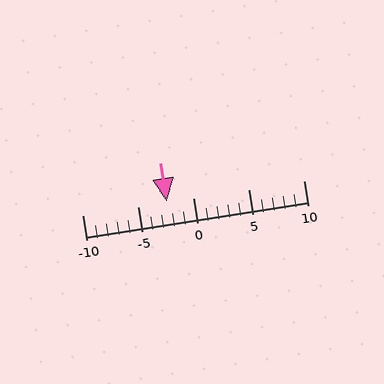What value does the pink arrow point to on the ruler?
The pink arrow points to approximately -2.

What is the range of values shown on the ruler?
The ruler shows values from -10 to 10.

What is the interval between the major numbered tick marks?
The major tick marks are spaced 5 units apart.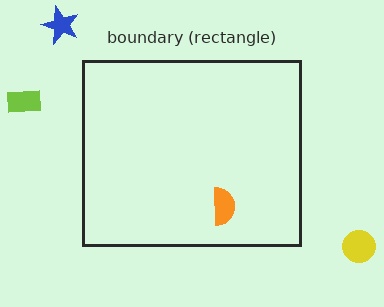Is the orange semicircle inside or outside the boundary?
Inside.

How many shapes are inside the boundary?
1 inside, 3 outside.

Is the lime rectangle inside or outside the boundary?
Outside.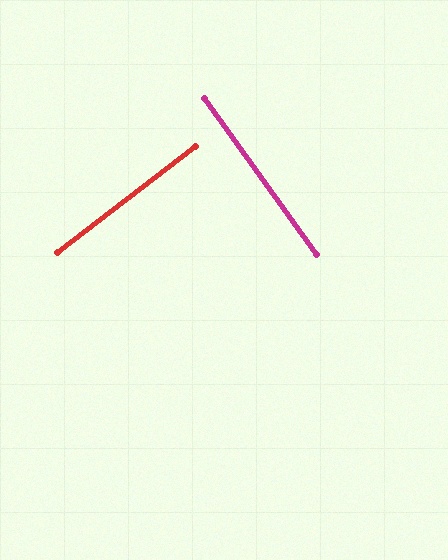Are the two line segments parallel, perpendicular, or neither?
Perpendicular — they meet at approximately 88°.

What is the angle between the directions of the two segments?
Approximately 88 degrees.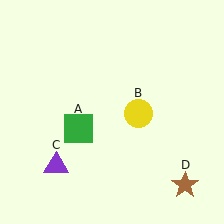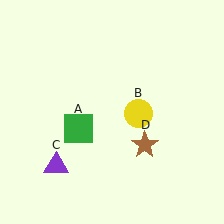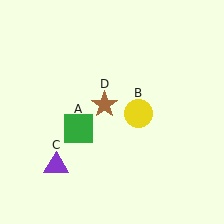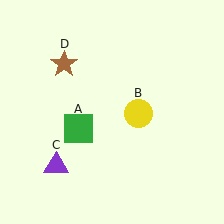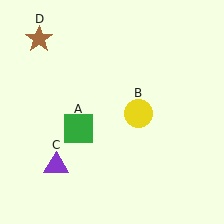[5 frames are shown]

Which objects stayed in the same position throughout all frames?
Green square (object A) and yellow circle (object B) and purple triangle (object C) remained stationary.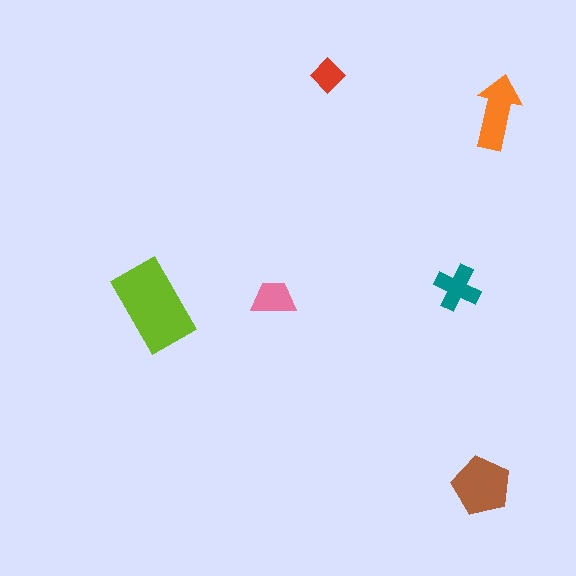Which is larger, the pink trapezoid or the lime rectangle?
The lime rectangle.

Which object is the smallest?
The red diamond.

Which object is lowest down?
The brown pentagon is bottommost.